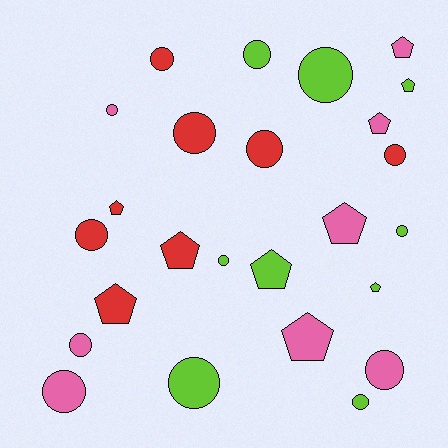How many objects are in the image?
There are 25 objects.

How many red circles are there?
There are 5 red circles.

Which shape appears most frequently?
Circle, with 15 objects.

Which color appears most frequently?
Lime, with 9 objects.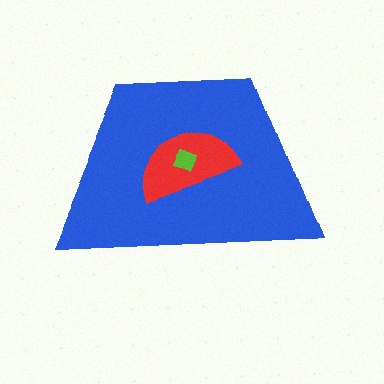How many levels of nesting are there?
3.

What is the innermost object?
The lime diamond.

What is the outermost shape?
The blue trapezoid.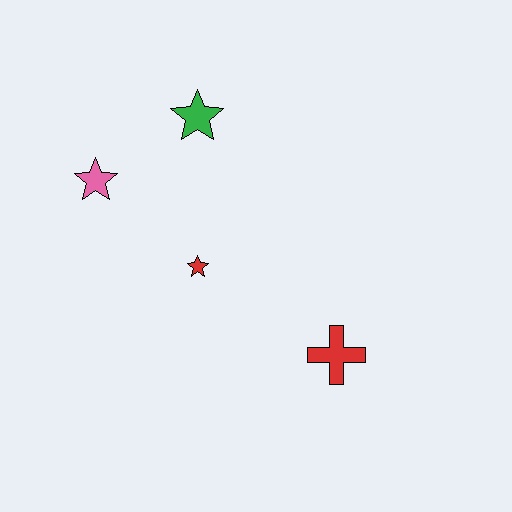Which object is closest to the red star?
The pink star is closest to the red star.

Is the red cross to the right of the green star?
Yes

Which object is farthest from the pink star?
The red cross is farthest from the pink star.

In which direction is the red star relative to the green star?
The red star is below the green star.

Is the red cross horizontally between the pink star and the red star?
No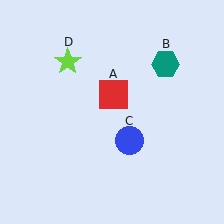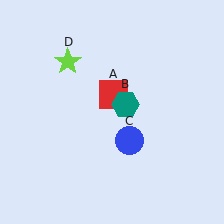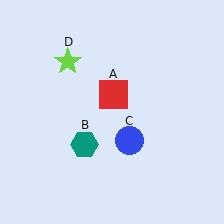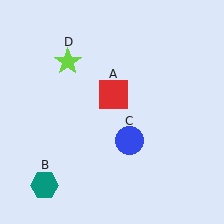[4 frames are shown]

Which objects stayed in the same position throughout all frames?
Red square (object A) and blue circle (object C) and lime star (object D) remained stationary.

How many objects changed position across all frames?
1 object changed position: teal hexagon (object B).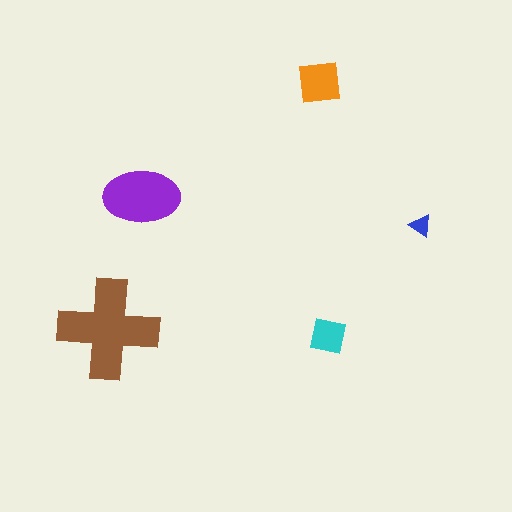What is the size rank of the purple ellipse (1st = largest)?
2nd.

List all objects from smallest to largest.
The blue triangle, the cyan square, the orange square, the purple ellipse, the brown cross.